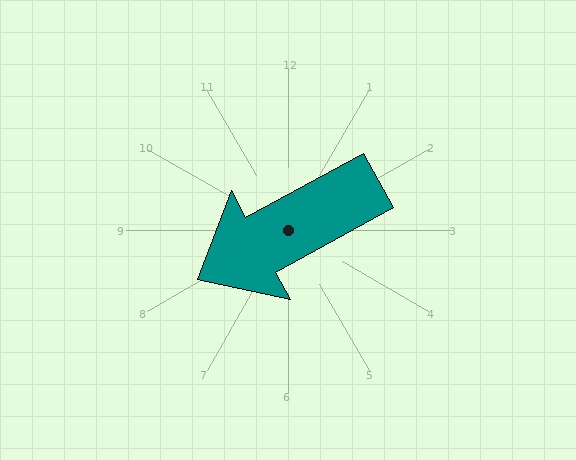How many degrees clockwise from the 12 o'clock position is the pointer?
Approximately 241 degrees.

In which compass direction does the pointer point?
Southwest.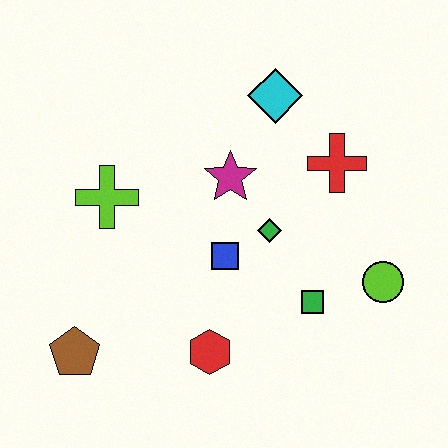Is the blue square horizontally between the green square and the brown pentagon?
Yes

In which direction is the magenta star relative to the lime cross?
The magenta star is to the right of the lime cross.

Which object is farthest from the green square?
The brown pentagon is farthest from the green square.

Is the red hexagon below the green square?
Yes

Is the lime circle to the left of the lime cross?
No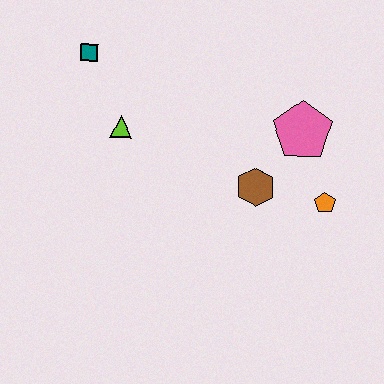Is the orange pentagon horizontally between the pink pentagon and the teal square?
No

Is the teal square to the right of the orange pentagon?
No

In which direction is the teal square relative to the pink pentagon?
The teal square is to the left of the pink pentagon.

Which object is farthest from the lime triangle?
The orange pentagon is farthest from the lime triangle.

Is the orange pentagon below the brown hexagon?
Yes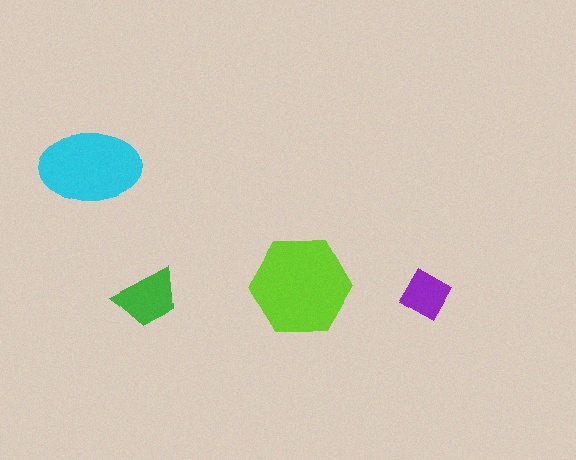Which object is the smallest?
The purple diamond.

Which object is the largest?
The lime hexagon.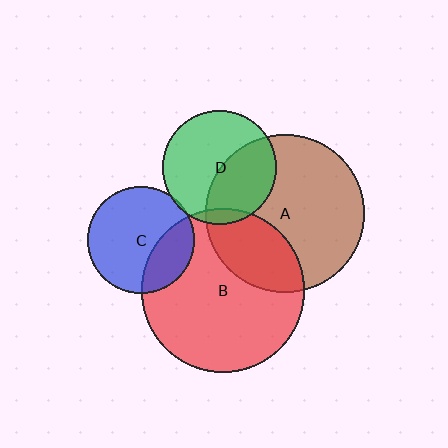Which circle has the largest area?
Circle B (red).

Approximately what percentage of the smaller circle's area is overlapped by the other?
Approximately 30%.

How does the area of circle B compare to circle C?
Approximately 2.3 times.